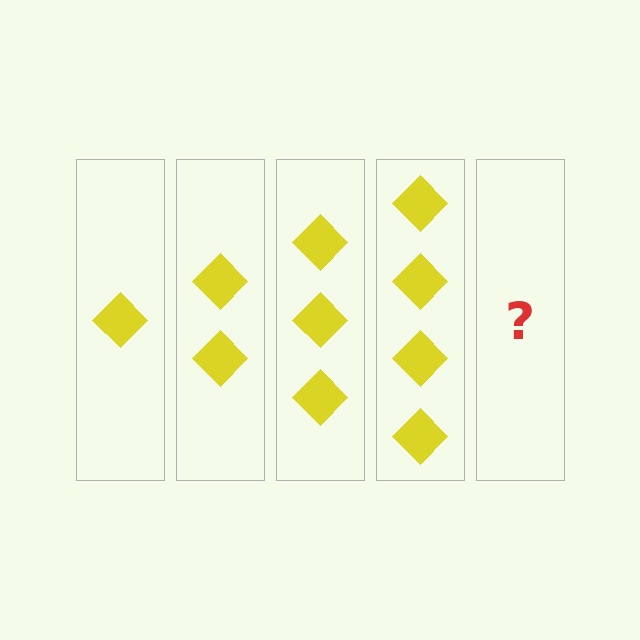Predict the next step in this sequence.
The next step is 5 diamonds.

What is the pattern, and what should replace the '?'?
The pattern is that each step adds one more diamond. The '?' should be 5 diamonds.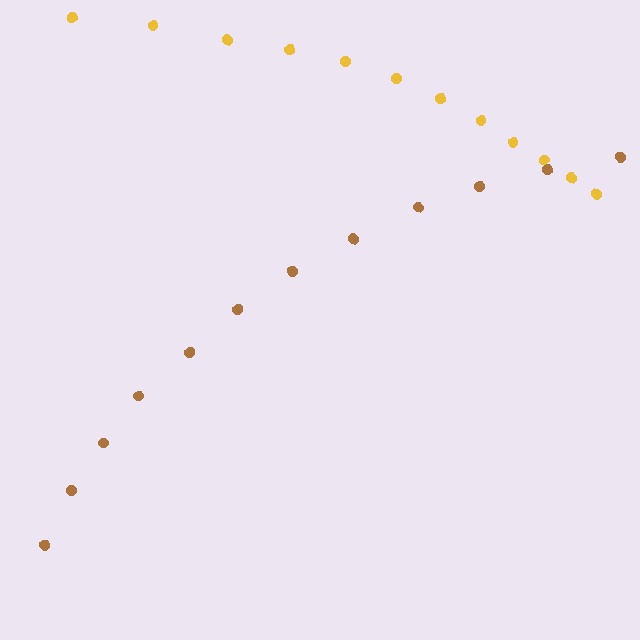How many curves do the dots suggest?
There are 2 distinct paths.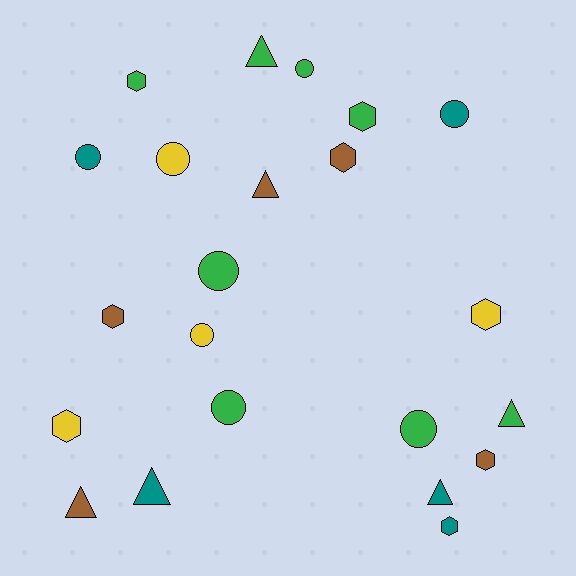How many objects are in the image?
There are 22 objects.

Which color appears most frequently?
Green, with 8 objects.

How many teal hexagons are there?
There is 1 teal hexagon.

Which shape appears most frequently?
Hexagon, with 8 objects.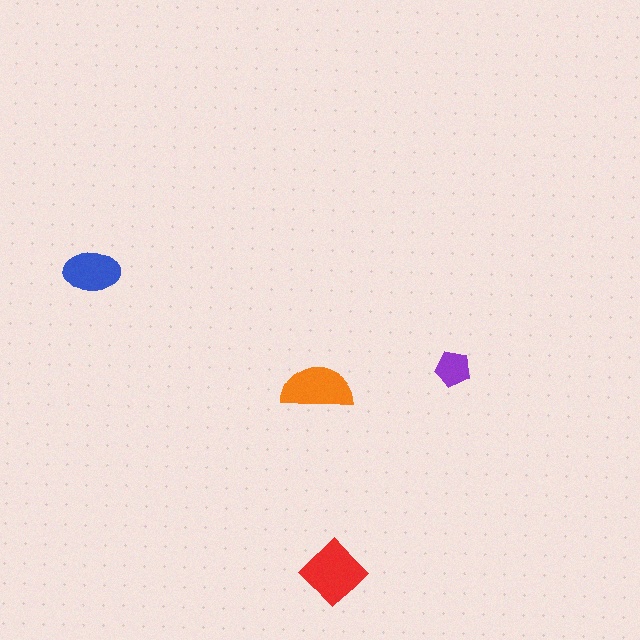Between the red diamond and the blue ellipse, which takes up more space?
The red diamond.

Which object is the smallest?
The purple pentagon.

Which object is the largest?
The red diamond.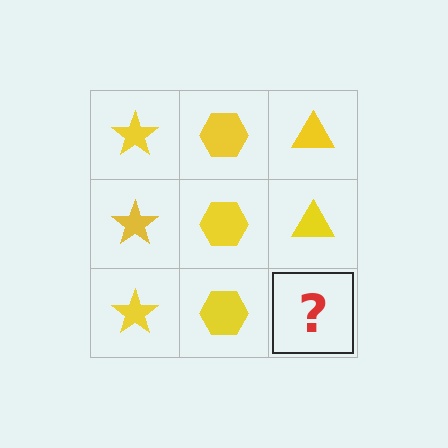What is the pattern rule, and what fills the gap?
The rule is that each column has a consistent shape. The gap should be filled with a yellow triangle.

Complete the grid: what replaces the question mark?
The question mark should be replaced with a yellow triangle.